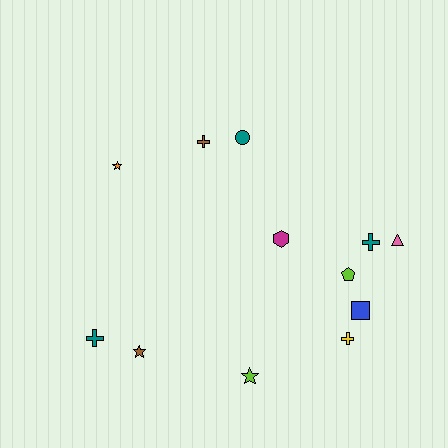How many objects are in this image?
There are 12 objects.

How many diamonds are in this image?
There are no diamonds.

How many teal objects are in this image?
There are 3 teal objects.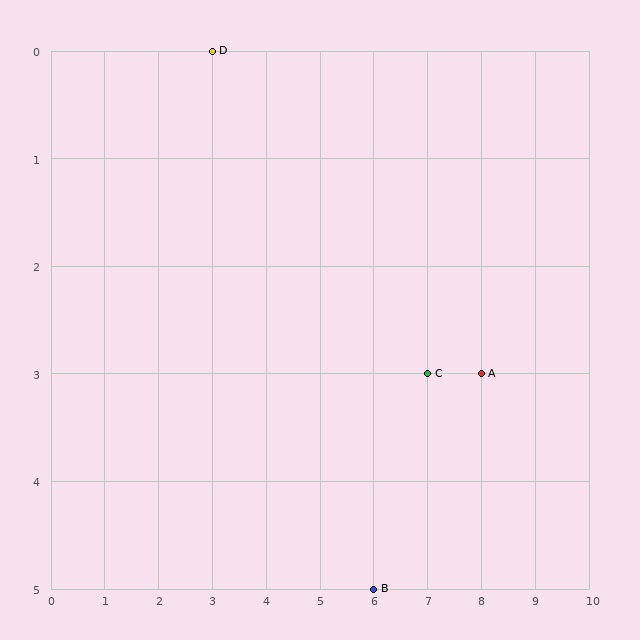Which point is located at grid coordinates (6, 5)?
Point B is at (6, 5).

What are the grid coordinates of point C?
Point C is at grid coordinates (7, 3).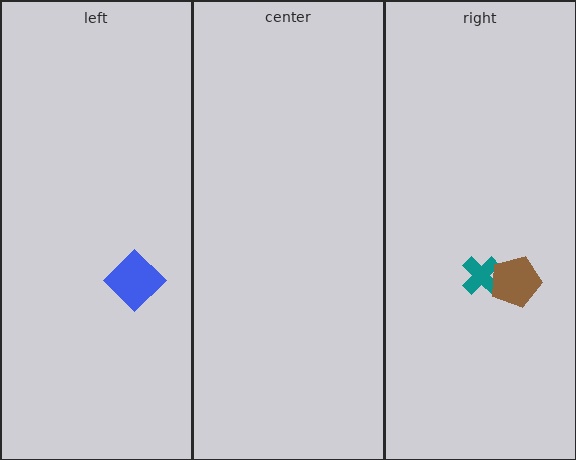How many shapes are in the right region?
2.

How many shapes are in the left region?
1.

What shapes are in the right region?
The teal cross, the brown pentagon.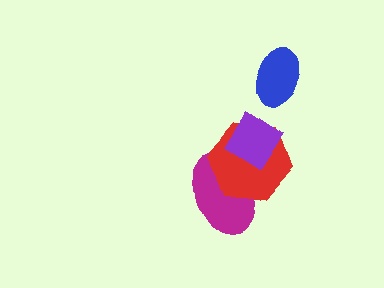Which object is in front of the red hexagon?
The purple diamond is in front of the red hexagon.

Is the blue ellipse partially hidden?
No, no other shape covers it.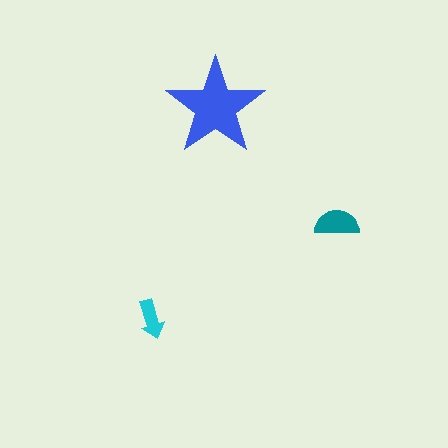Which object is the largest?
The blue star.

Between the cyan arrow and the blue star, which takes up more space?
The blue star.